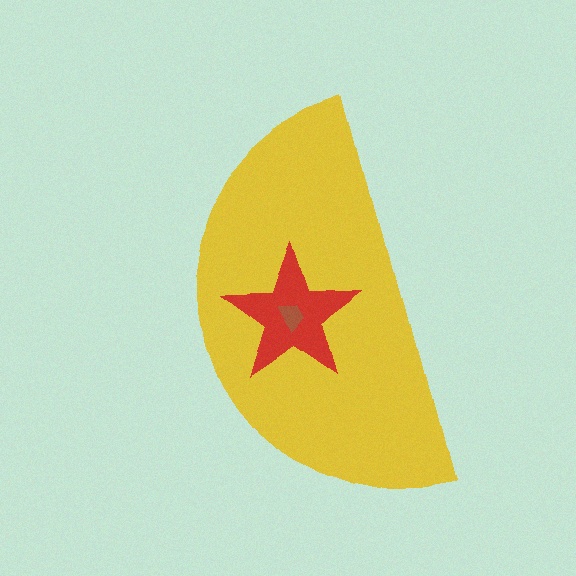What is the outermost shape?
The yellow semicircle.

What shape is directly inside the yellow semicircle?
The red star.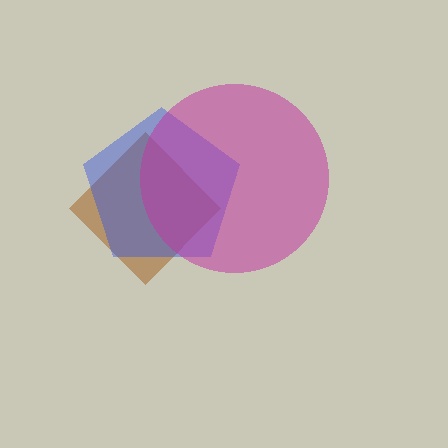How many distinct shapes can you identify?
There are 3 distinct shapes: a brown diamond, a blue pentagon, a magenta circle.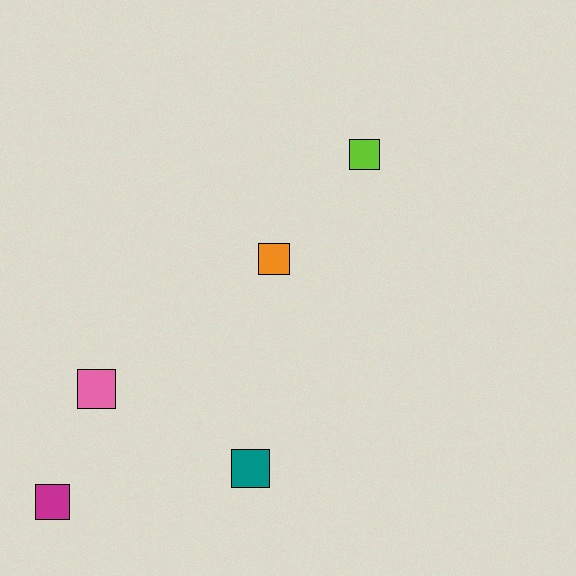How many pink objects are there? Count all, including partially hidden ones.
There is 1 pink object.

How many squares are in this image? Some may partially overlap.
There are 5 squares.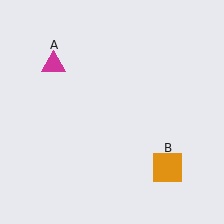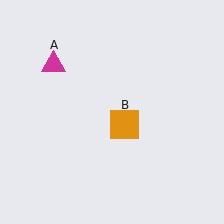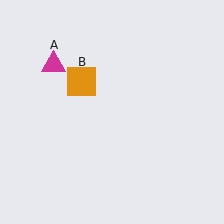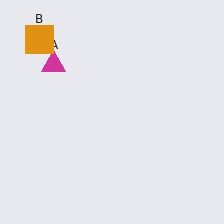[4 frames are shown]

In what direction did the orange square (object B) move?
The orange square (object B) moved up and to the left.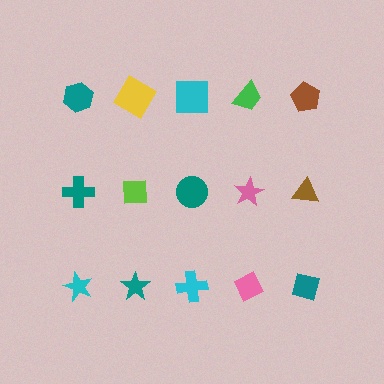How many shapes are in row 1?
5 shapes.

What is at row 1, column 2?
A yellow diamond.